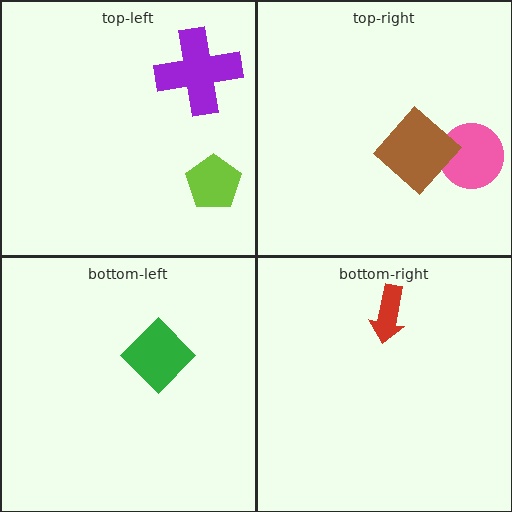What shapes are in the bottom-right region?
The red arrow.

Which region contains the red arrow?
The bottom-right region.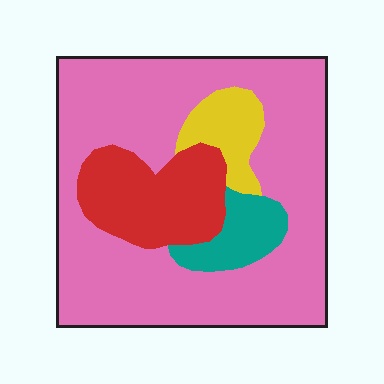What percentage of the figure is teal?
Teal takes up less than a sixth of the figure.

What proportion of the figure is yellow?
Yellow covers 7% of the figure.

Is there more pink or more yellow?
Pink.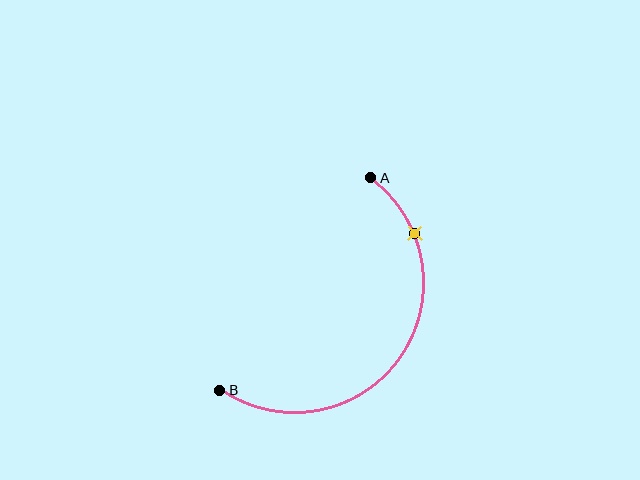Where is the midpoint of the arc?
The arc midpoint is the point on the curve farthest from the straight line joining A and B. It sits below and to the right of that line.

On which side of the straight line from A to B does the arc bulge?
The arc bulges below and to the right of the straight line connecting A and B.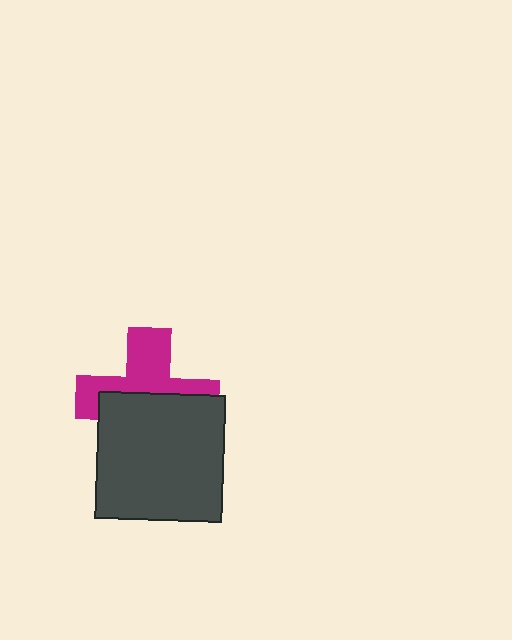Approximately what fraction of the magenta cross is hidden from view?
Roughly 54% of the magenta cross is hidden behind the dark gray square.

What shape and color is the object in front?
The object in front is a dark gray square.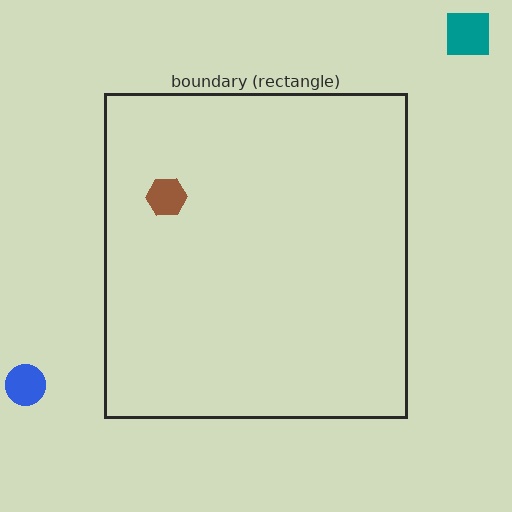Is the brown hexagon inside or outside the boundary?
Inside.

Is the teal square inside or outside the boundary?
Outside.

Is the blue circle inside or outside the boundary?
Outside.